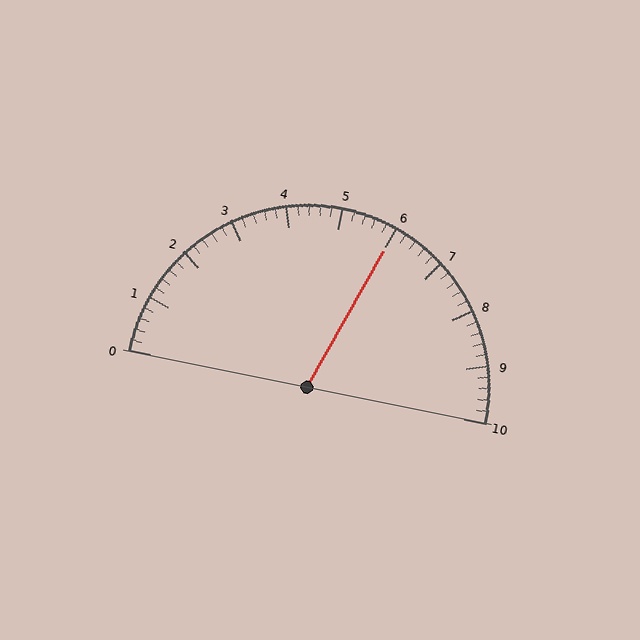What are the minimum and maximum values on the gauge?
The gauge ranges from 0 to 10.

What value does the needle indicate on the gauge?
The needle indicates approximately 6.0.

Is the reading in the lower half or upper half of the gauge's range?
The reading is in the upper half of the range (0 to 10).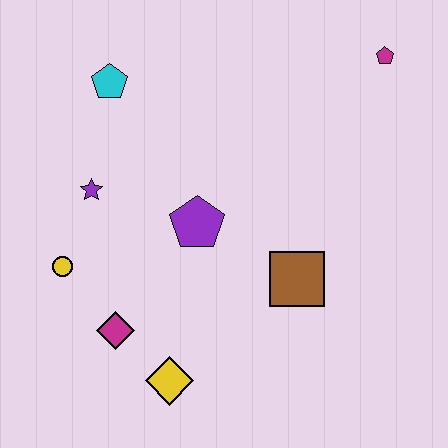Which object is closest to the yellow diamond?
The magenta diamond is closest to the yellow diamond.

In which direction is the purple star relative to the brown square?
The purple star is to the left of the brown square.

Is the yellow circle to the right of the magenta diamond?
No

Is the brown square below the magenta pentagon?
Yes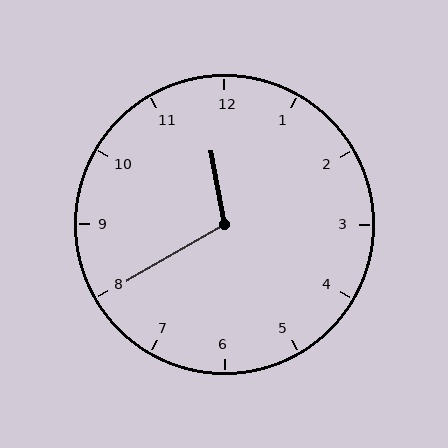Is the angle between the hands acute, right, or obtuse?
It is obtuse.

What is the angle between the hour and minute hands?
Approximately 110 degrees.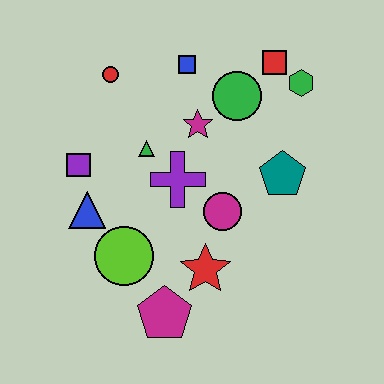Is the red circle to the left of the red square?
Yes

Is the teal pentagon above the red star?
Yes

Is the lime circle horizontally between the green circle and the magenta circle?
No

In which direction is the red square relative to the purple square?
The red square is to the right of the purple square.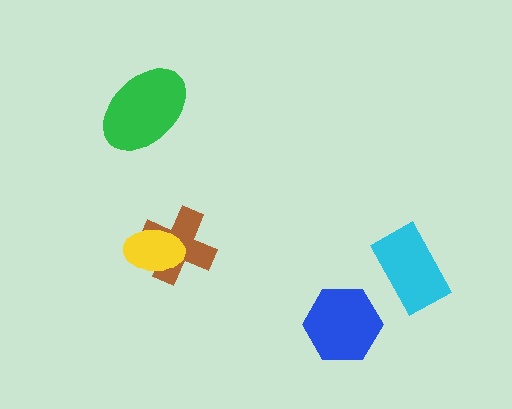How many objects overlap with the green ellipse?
0 objects overlap with the green ellipse.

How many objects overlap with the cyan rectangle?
0 objects overlap with the cyan rectangle.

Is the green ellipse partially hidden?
No, no other shape covers it.